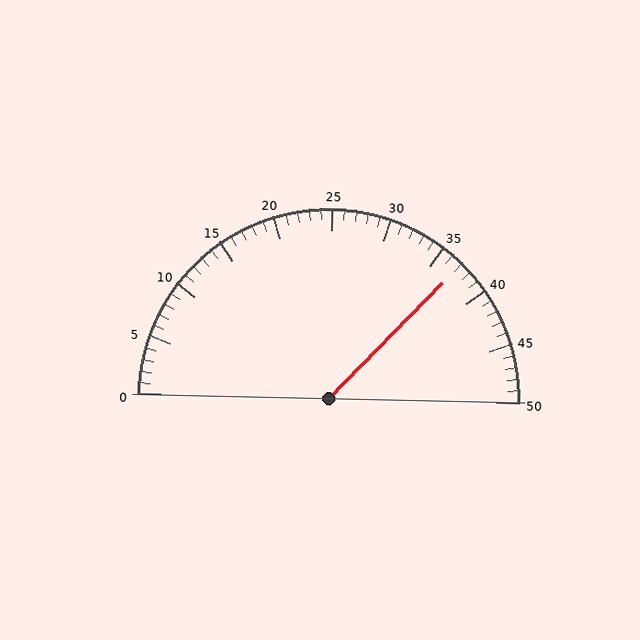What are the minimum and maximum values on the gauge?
The gauge ranges from 0 to 50.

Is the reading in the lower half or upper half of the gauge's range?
The reading is in the upper half of the range (0 to 50).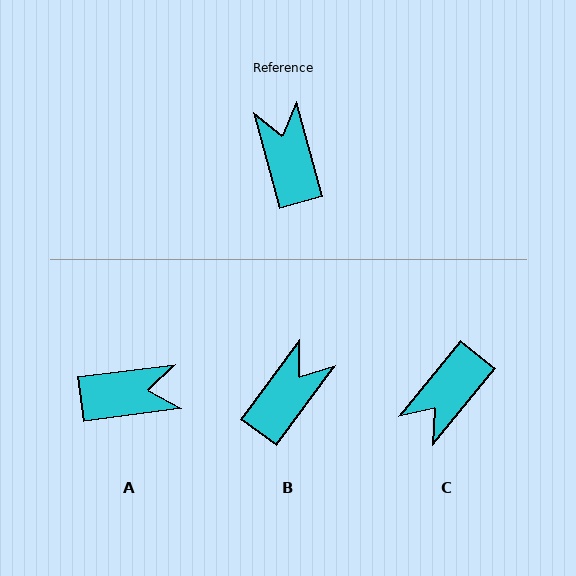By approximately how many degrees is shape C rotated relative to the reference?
Approximately 125 degrees counter-clockwise.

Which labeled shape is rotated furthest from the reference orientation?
C, about 125 degrees away.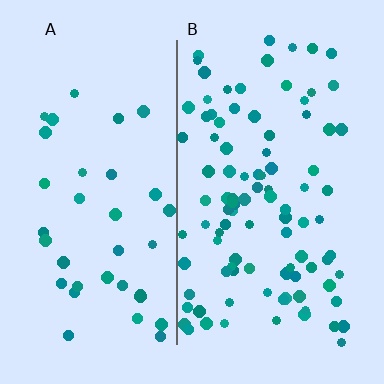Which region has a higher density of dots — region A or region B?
B (the right).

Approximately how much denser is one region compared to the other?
Approximately 2.6× — region B over region A.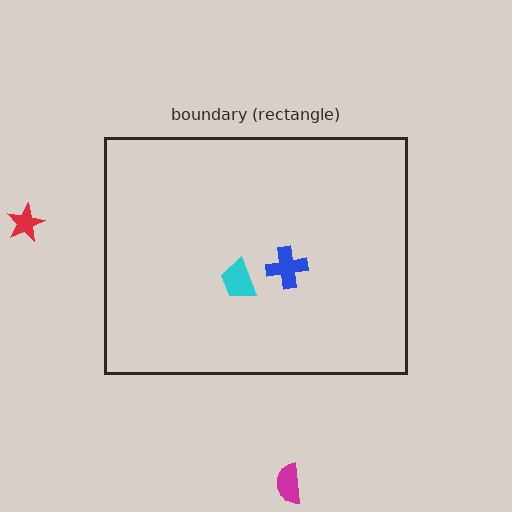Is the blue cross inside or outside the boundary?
Inside.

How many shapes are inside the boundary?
2 inside, 2 outside.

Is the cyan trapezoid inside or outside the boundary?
Inside.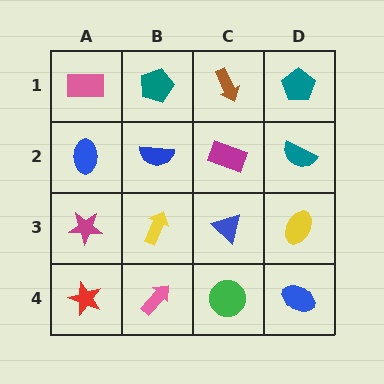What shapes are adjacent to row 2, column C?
A brown arrow (row 1, column C), a blue triangle (row 3, column C), a blue semicircle (row 2, column B), a teal semicircle (row 2, column D).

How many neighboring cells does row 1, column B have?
3.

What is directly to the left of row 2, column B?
A blue ellipse.